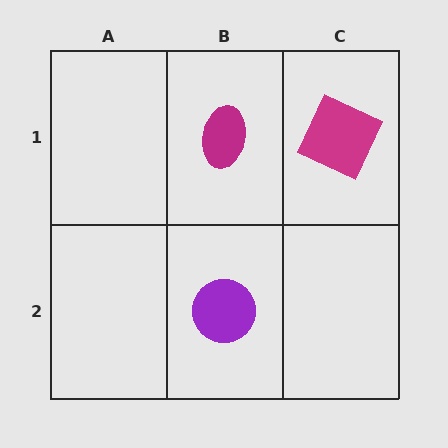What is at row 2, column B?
A purple circle.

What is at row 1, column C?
A magenta square.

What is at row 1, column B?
A magenta ellipse.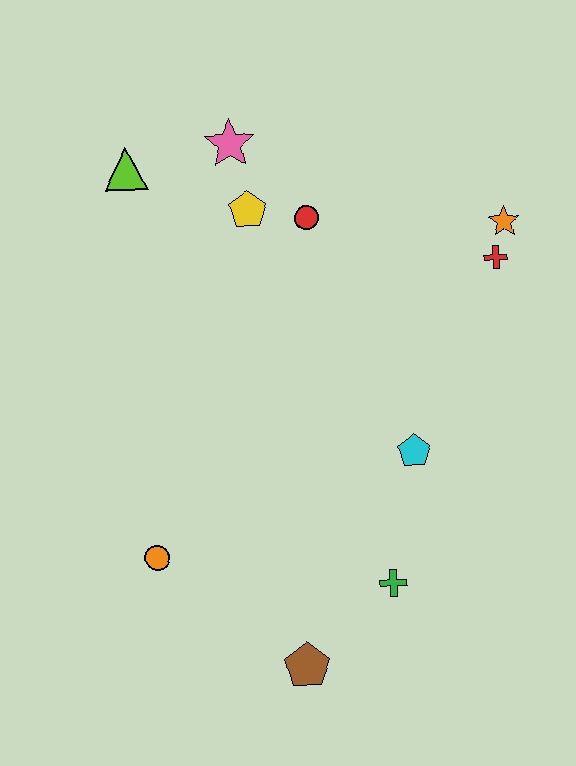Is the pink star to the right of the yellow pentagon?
No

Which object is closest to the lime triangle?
The pink star is closest to the lime triangle.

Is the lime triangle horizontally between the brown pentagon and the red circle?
No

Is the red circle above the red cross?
Yes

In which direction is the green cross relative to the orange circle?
The green cross is to the right of the orange circle.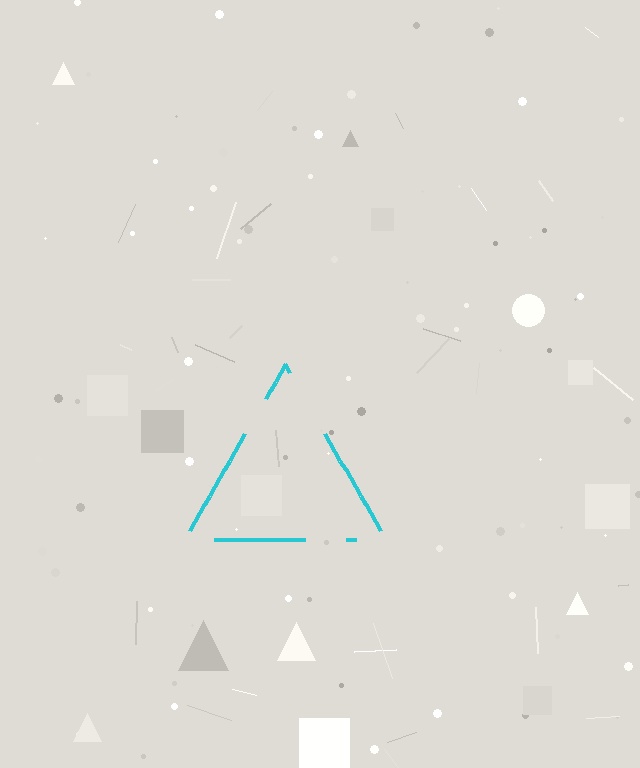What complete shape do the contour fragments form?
The contour fragments form a triangle.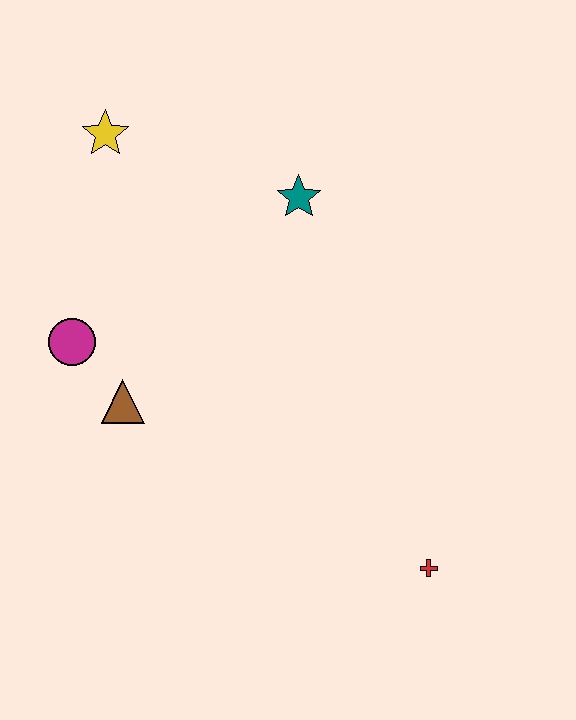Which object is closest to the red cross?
The brown triangle is closest to the red cross.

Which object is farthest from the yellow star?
The red cross is farthest from the yellow star.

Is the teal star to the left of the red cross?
Yes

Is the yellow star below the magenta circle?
No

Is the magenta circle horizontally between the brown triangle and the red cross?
No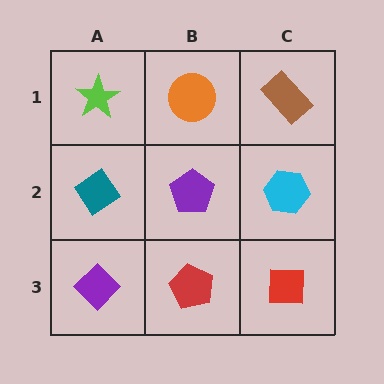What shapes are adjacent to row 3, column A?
A teal diamond (row 2, column A), a red pentagon (row 3, column B).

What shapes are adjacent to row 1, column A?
A teal diamond (row 2, column A), an orange circle (row 1, column B).